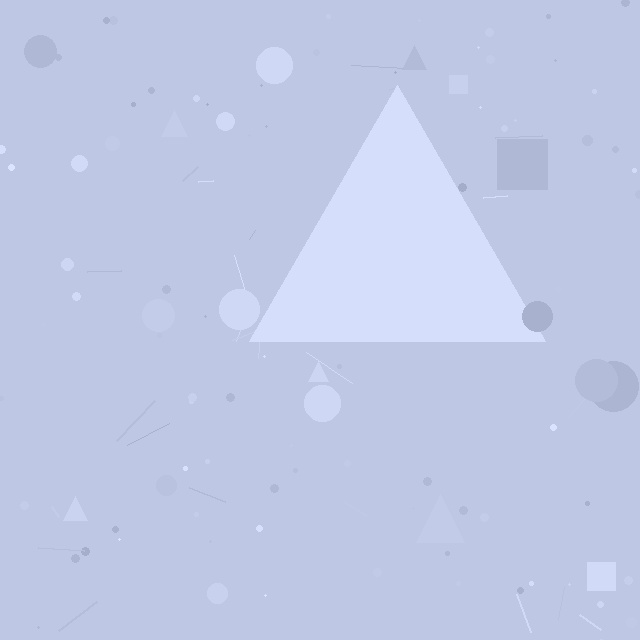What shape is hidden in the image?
A triangle is hidden in the image.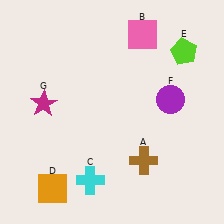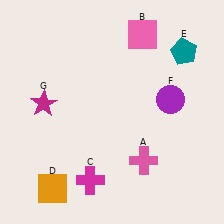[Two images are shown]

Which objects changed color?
A changed from brown to pink. C changed from cyan to magenta. E changed from lime to teal.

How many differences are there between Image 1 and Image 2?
There are 3 differences between the two images.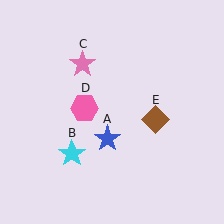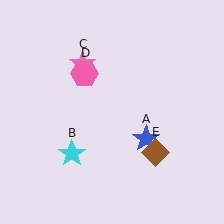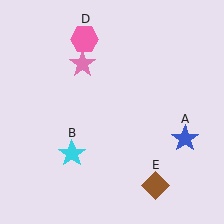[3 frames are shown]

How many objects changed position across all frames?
3 objects changed position: blue star (object A), pink hexagon (object D), brown diamond (object E).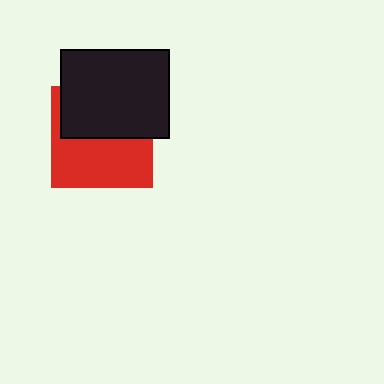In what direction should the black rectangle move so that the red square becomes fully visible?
The black rectangle should move up. That is the shortest direction to clear the overlap and leave the red square fully visible.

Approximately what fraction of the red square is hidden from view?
Roughly 49% of the red square is hidden behind the black rectangle.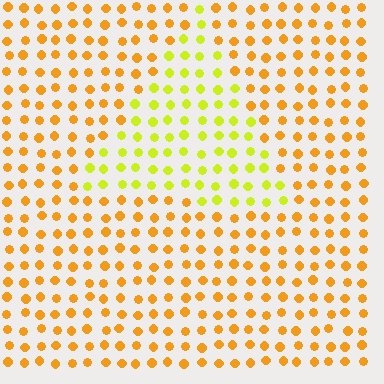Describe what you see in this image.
The image is filled with small orange elements in a uniform arrangement. A triangle-shaped region is visible where the elements are tinted to a slightly different hue, forming a subtle color boundary.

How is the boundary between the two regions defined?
The boundary is defined purely by a slight shift in hue (about 35 degrees). Spacing, size, and orientation are identical on both sides.